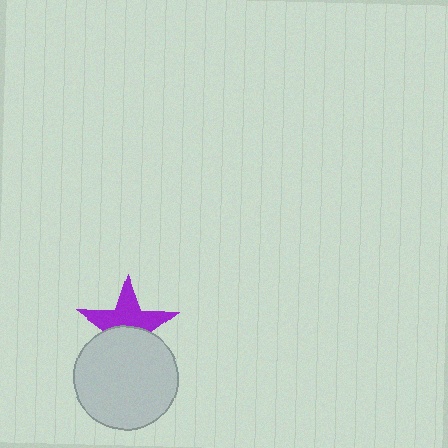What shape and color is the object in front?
The object in front is a light gray circle.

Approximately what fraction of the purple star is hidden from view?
Roughly 46% of the purple star is hidden behind the light gray circle.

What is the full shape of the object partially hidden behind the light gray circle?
The partially hidden object is a purple star.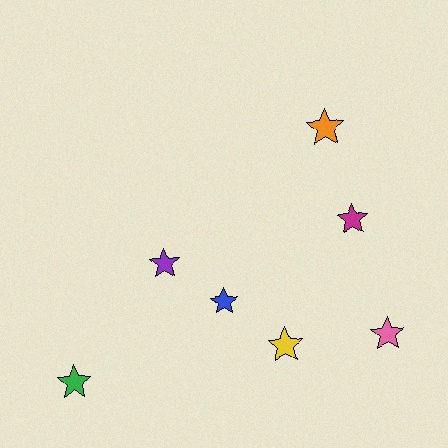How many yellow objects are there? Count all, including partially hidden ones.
There is 1 yellow object.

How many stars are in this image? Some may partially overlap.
There are 7 stars.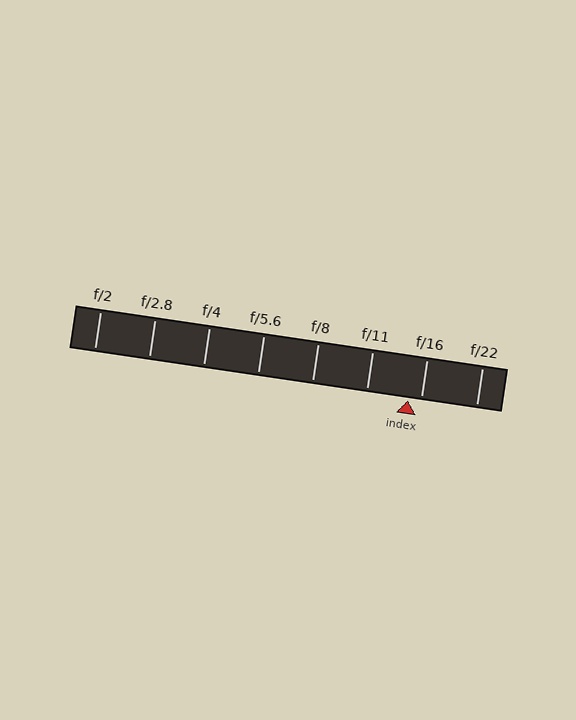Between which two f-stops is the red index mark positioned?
The index mark is between f/11 and f/16.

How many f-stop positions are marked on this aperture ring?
There are 8 f-stop positions marked.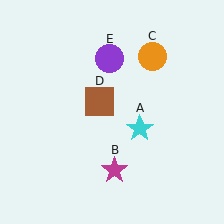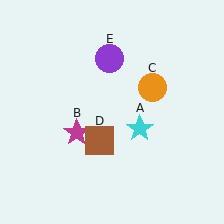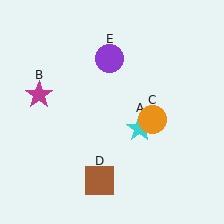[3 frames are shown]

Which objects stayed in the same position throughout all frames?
Cyan star (object A) and purple circle (object E) remained stationary.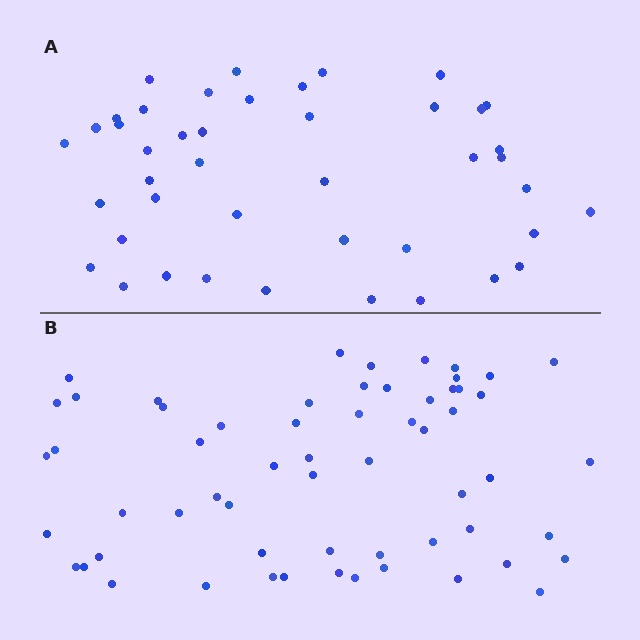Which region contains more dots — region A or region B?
Region B (the bottom region) has more dots.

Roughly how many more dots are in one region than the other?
Region B has approximately 15 more dots than region A.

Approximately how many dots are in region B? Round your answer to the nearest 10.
About 60 dots.